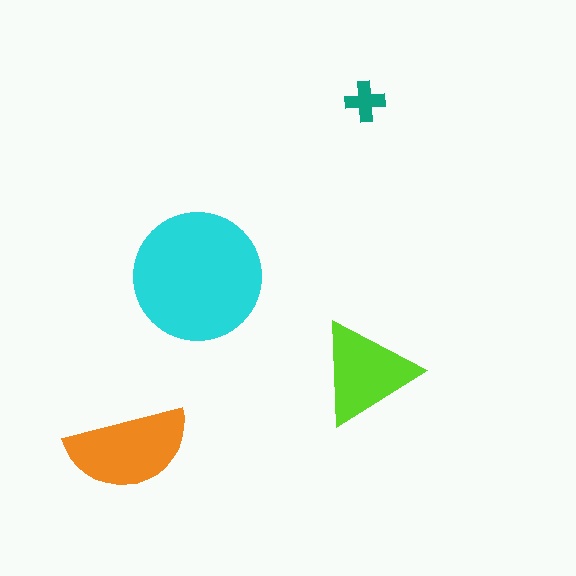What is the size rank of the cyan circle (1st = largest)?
1st.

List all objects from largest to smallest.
The cyan circle, the orange semicircle, the lime triangle, the teal cross.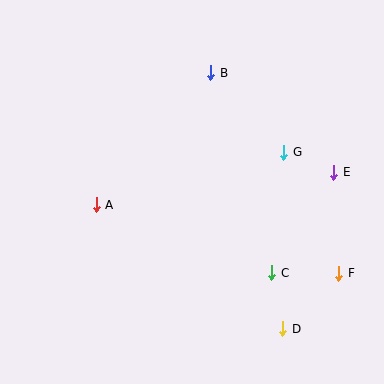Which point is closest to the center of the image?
Point A at (96, 205) is closest to the center.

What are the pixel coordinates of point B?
Point B is at (211, 73).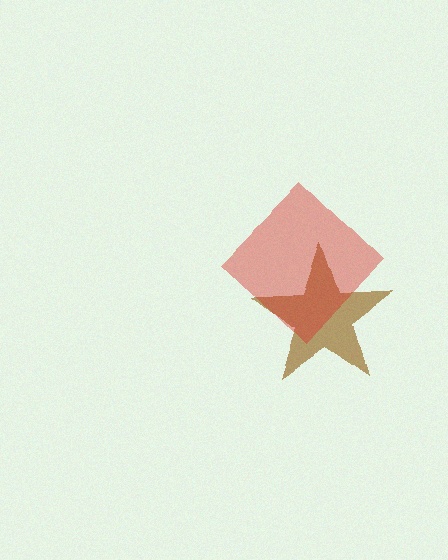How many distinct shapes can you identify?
There are 2 distinct shapes: a brown star, a red diamond.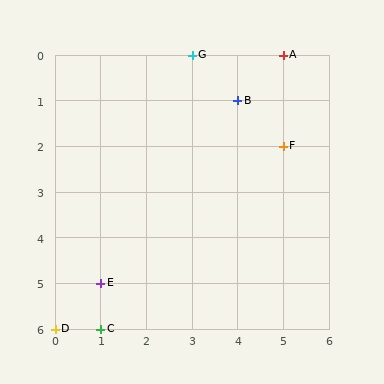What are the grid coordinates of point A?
Point A is at grid coordinates (5, 0).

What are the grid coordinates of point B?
Point B is at grid coordinates (4, 1).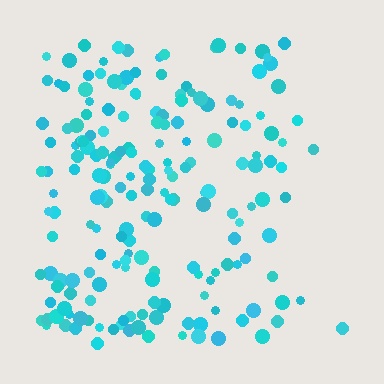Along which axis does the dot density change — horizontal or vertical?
Horizontal.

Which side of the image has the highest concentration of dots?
The left.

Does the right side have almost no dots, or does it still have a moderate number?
Still a moderate number, just noticeably fewer than the left.